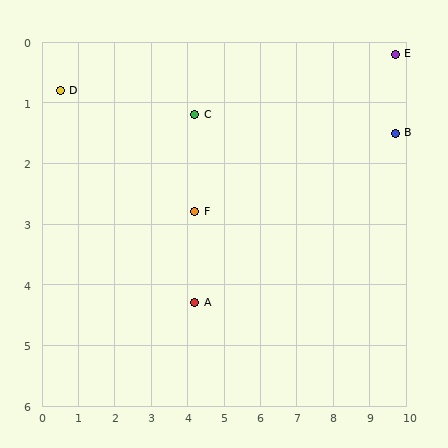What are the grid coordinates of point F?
Point F is at approximately (4.2, 2.8).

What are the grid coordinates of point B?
Point B is at approximately (9.7, 1.5).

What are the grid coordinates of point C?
Point C is at approximately (4.2, 1.2).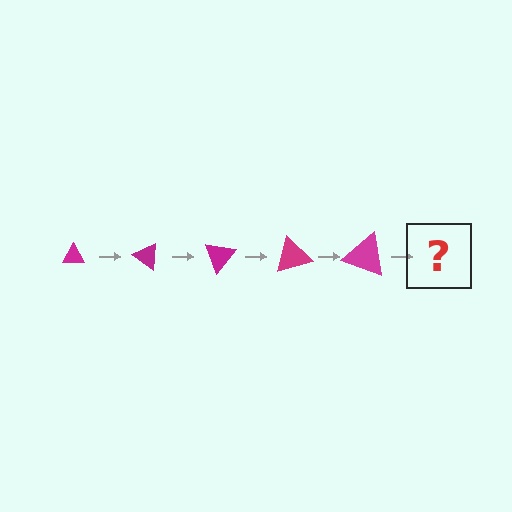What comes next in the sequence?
The next element should be a triangle, larger than the previous one and rotated 175 degrees from the start.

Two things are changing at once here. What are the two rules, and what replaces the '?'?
The two rules are that the triangle grows larger each step and it rotates 35 degrees each step. The '?' should be a triangle, larger than the previous one and rotated 175 degrees from the start.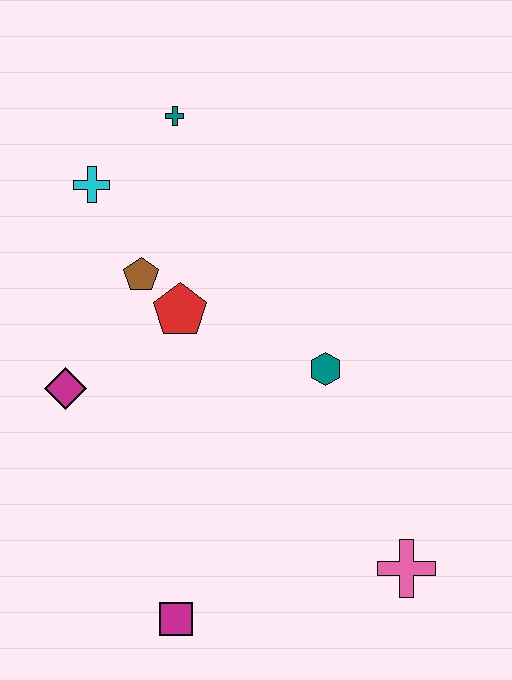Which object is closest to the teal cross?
The cyan cross is closest to the teal cross.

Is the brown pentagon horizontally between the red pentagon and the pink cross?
No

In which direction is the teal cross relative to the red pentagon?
The teal cross is above the red pentagon.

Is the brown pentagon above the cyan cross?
No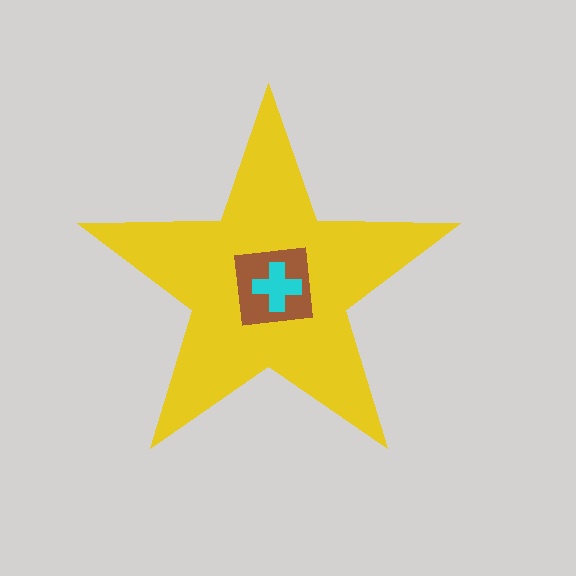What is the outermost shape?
The yellow star.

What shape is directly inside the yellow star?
The brown square.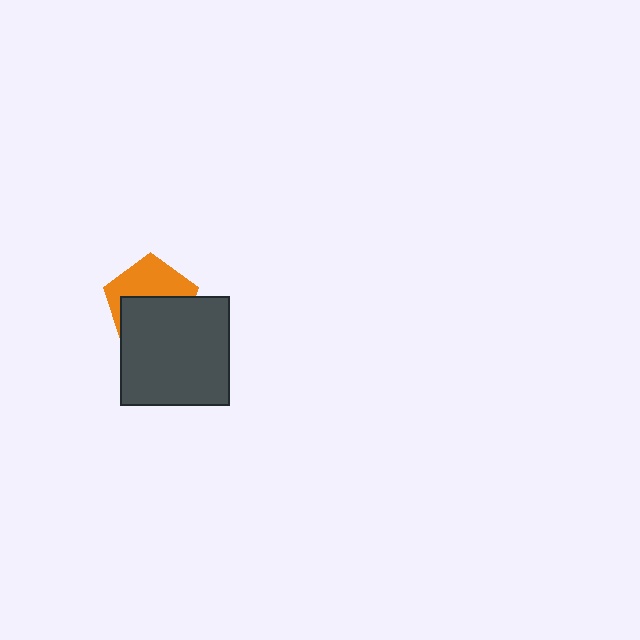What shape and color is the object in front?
The object in front is a dark gray square.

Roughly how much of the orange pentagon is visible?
About half of it is visible (roughly 45%).